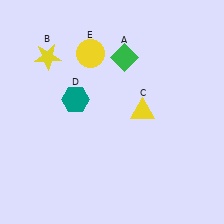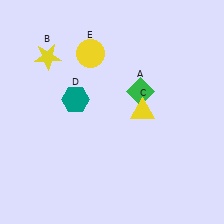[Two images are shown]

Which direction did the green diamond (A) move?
The green diamond (A) moved down.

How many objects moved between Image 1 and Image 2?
1 object moved between the two images.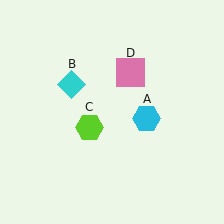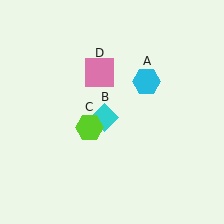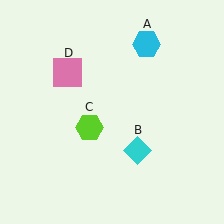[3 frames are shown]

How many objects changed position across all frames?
3 objects changed position: cyan hexagon (object A), cyan diamond (object B), pink square (object D).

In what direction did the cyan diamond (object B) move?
The cyan diamond (object B) moved down and to the right.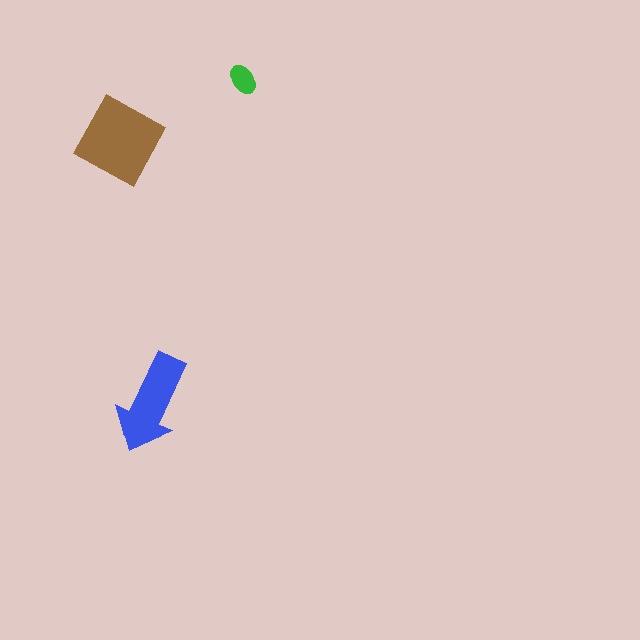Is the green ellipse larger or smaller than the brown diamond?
Smaller.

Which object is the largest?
The brown diamond.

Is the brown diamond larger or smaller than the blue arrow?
Larger.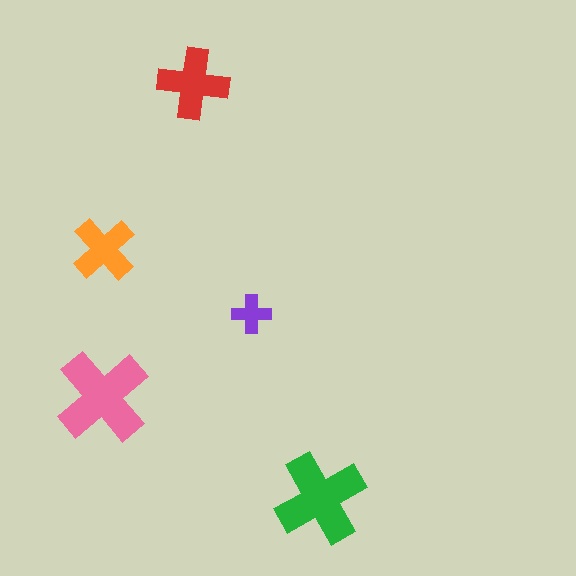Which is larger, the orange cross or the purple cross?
The orange one.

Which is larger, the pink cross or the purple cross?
The pink one.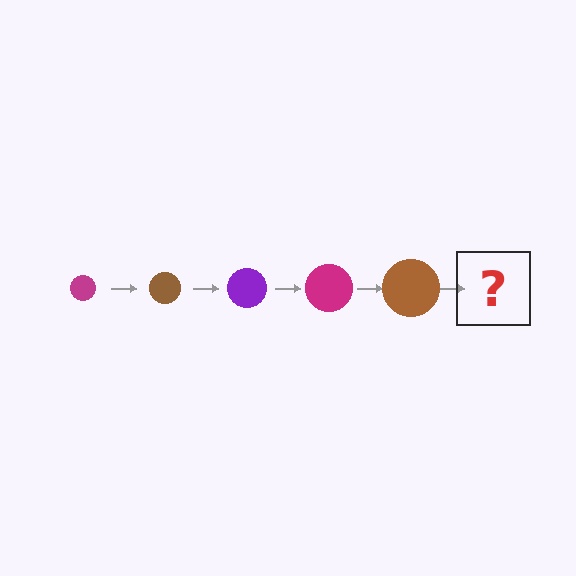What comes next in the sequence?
The next element should be a purple circle, larger than the previous one.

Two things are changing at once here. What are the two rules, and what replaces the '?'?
The two rules are that the circle grows larger each step and the color cycles through magenta, brown, and purple. The '?' should be a purple circle, larger than the previous one.